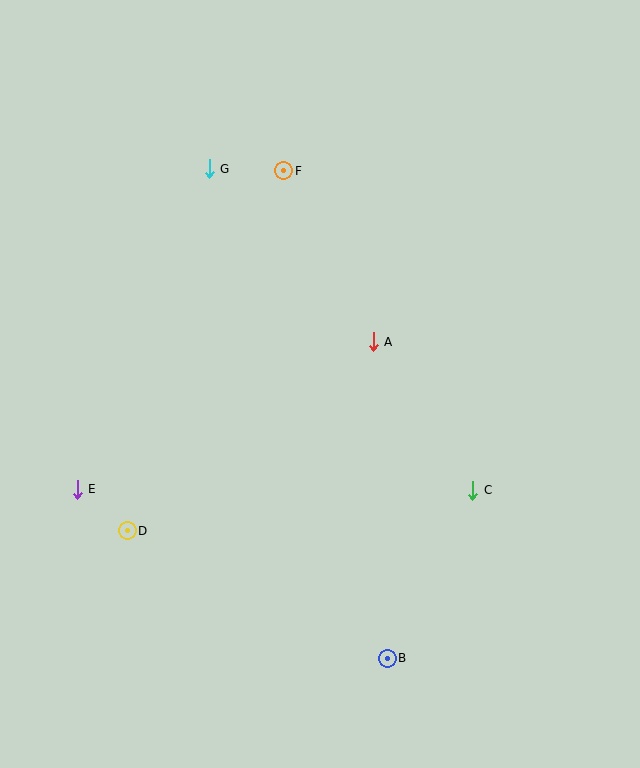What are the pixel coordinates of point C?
Point C is at (473, 490).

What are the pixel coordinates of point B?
Point B is at (387, 658).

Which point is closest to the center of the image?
Point A at (373, 342) is closest to the center.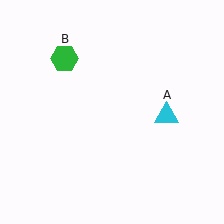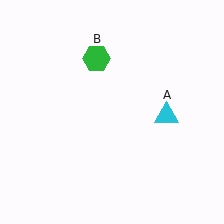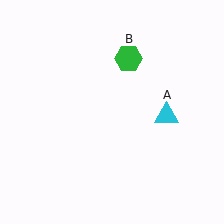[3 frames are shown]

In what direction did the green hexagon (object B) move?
The green hexagon (object B) moved right.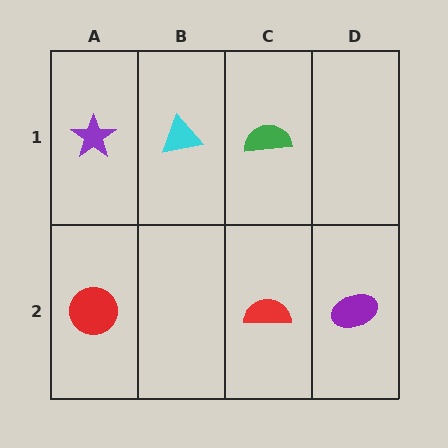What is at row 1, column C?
A green semicircle.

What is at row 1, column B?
A cyan triangle.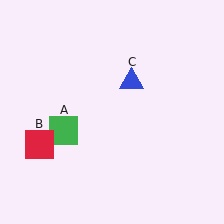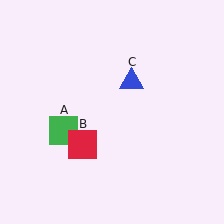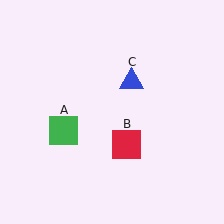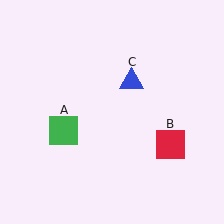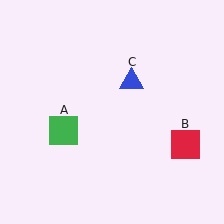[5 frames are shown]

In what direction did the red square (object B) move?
The red square (object B) moved right.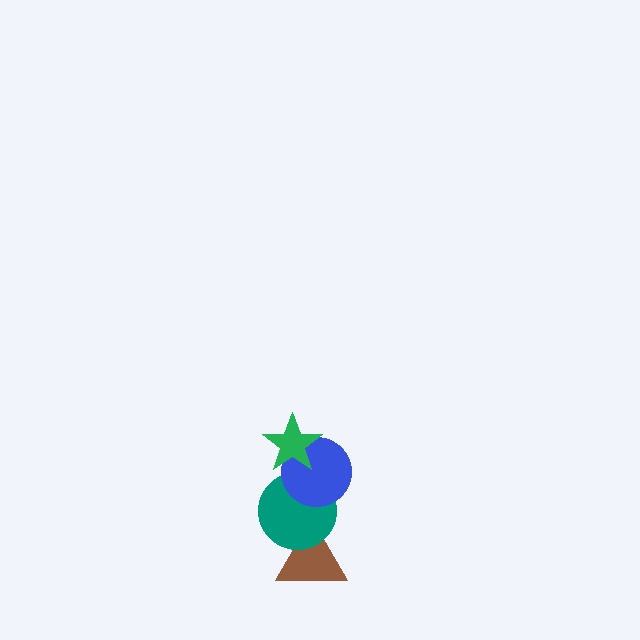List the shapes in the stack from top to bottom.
From top to bottom: the green star, the blue circle, the teal circle, the brown triangle.